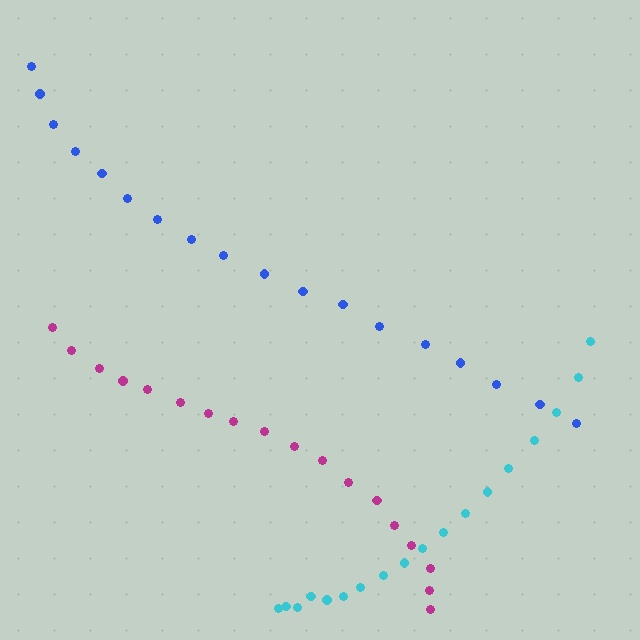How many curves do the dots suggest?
There are 3 distinct paths.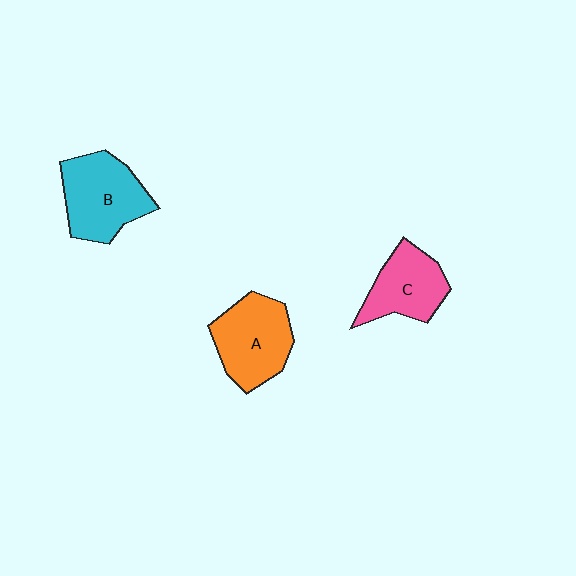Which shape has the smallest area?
Shape C (pink).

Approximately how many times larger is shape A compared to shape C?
Approximately 1.2 times.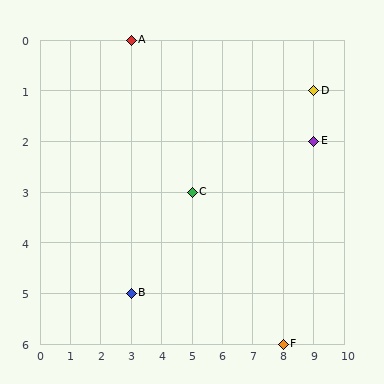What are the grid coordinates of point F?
Point F is at grid coordinates (8, 6).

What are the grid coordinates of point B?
Point B is at grid coordinates (3, 5).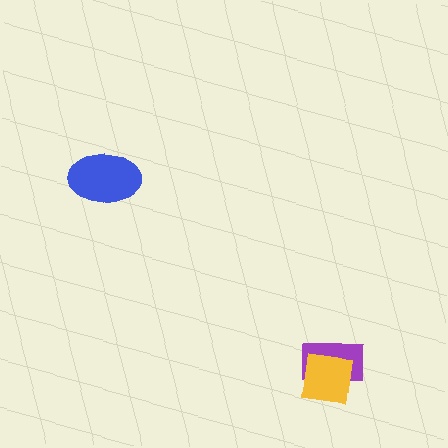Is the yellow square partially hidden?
No, no other shape covers it.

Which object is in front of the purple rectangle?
The yellow square is in front of the purple rectangle.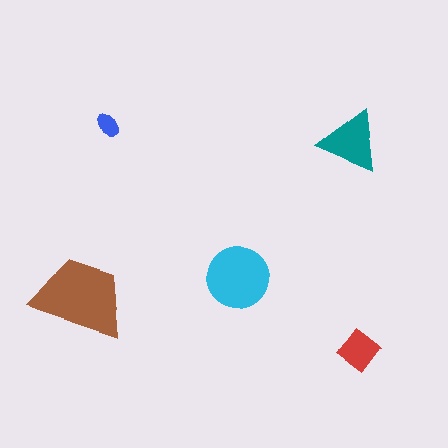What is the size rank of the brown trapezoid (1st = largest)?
1st.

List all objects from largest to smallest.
The brown trapezoid, the cyan circle, the teal triangle, the red diamond, the blue ellipse.